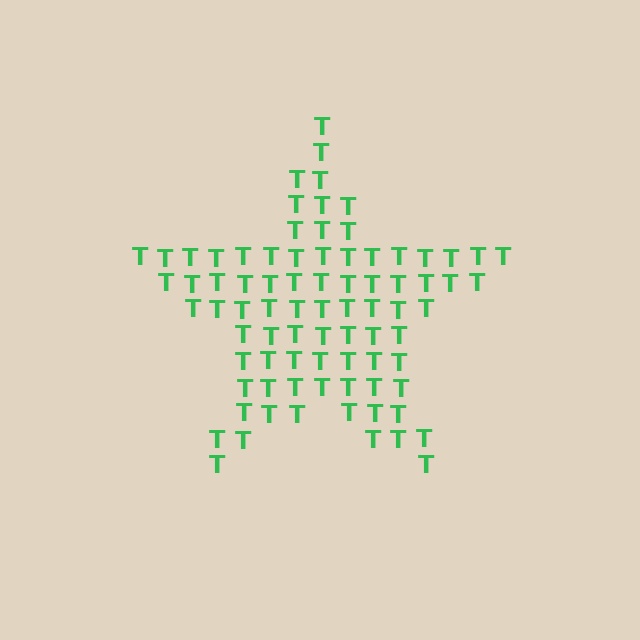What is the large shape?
The large shape is a star.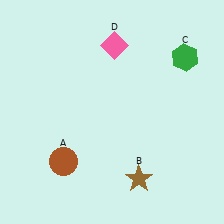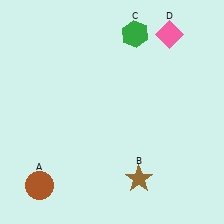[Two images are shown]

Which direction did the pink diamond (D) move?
The pink diamond (D) moved right.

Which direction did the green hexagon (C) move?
The green hexagon (C) moved left.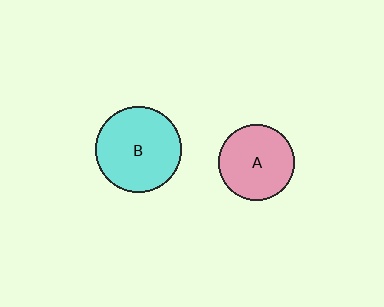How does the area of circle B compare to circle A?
Approximately 1.3 times.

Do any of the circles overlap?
No, none of the circles overlap.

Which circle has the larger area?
Circle B (cyan).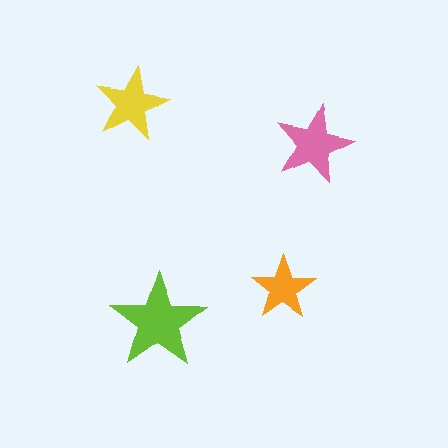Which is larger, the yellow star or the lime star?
The lime one.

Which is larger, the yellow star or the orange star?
The yellow one.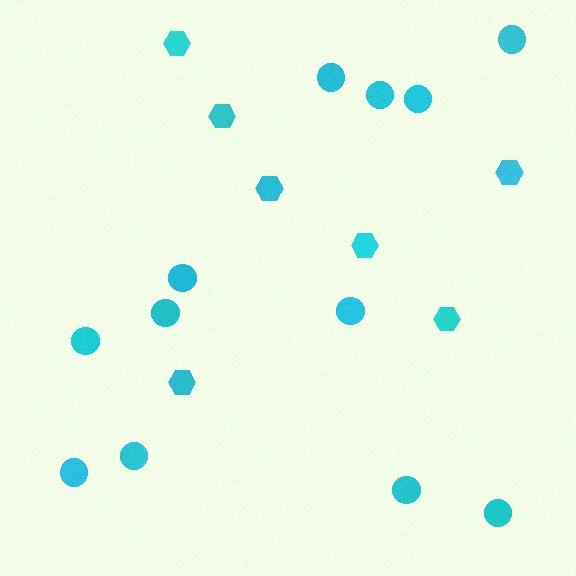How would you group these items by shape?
There are 2 groups: one group of circles (12) and one group of hexagons (7).